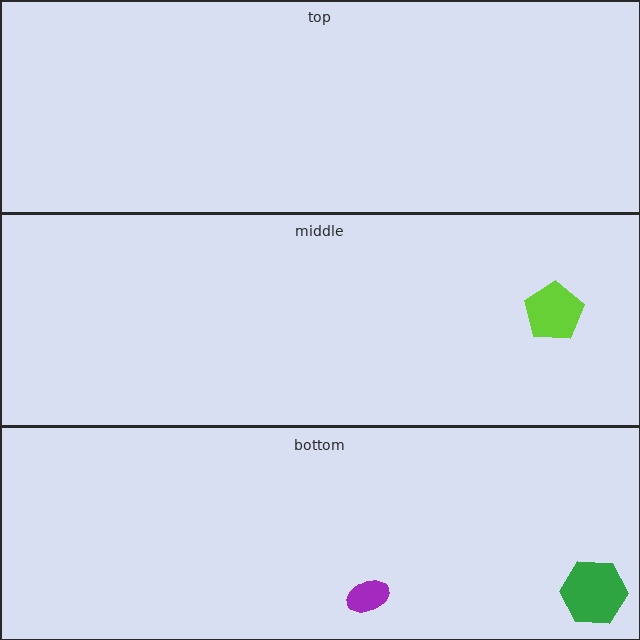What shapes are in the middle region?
The lime pentagon.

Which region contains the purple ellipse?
The bottom region.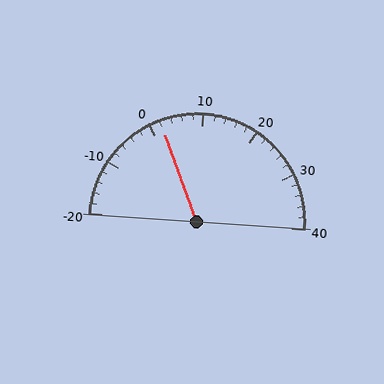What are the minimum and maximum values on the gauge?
The gauge ranges from -20 to 40.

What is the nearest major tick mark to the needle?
The nearest major tick mark is 0.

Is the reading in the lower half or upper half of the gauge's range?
The reading is in the lower half of the range (-20 to 40).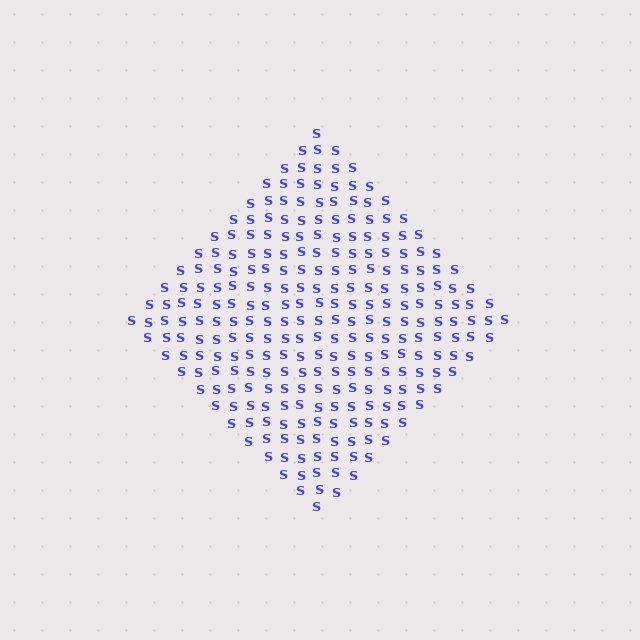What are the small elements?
The small elements are letter S's.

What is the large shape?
The large shape is a diamond.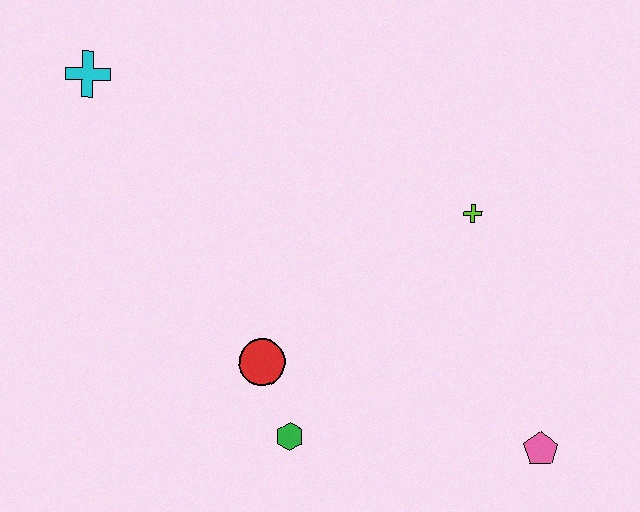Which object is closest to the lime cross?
The pink pentagon is closest to the lime cross.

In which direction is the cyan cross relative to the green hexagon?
The cyan cross is above the green hexagon.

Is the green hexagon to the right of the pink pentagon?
No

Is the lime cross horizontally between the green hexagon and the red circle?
No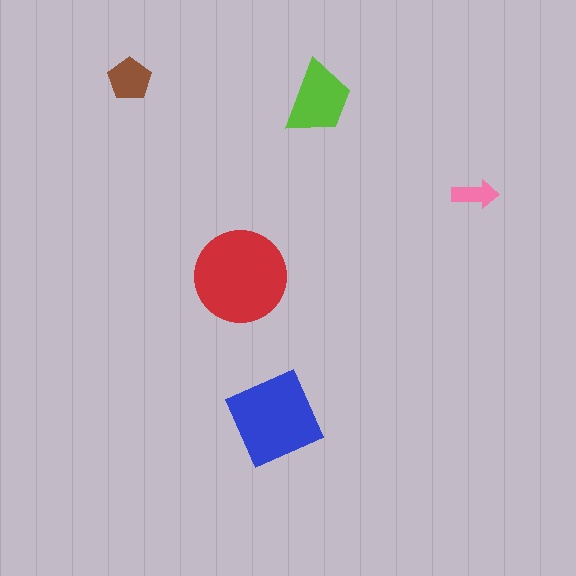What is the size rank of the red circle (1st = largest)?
1st.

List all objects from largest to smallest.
The red circle, the blue diamond, the lime trapezoid, the brown pentagon, the pink arrow.